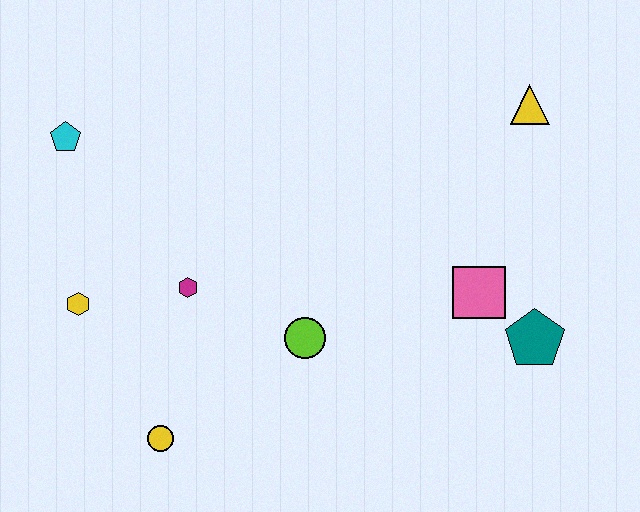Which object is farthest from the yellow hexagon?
The yellow triangle is farthest from the yellow hexagon.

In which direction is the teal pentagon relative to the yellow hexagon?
The teal pentagon is to the right of the yellow hexagon.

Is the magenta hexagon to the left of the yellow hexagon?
No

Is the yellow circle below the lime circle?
Yes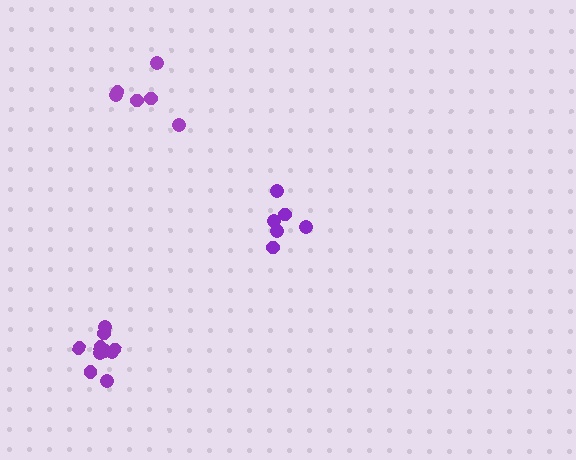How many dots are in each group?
Group 1: 6 dots, Group 2: 10 dots, Group 3: 6 dots (22 total).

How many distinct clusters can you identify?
There are 3 distinct clusters.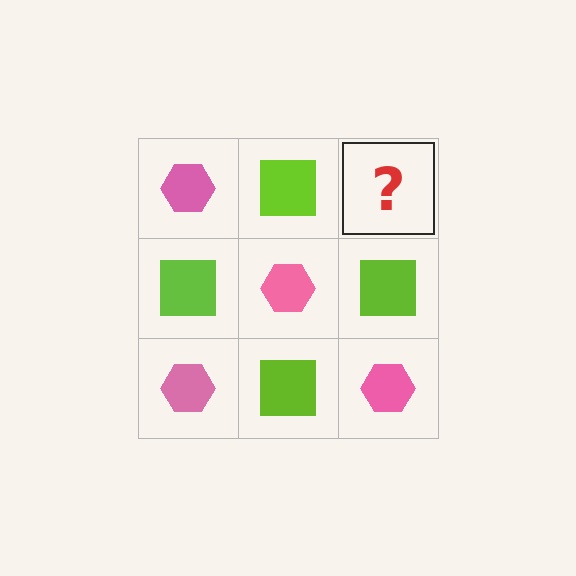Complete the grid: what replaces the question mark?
The question mark should be replaced with a pink hexagon.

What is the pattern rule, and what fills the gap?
The rule is that it alternates pink hexagon and lime square in a checkerboard pattern. The gap should be filled with a pink hexagon.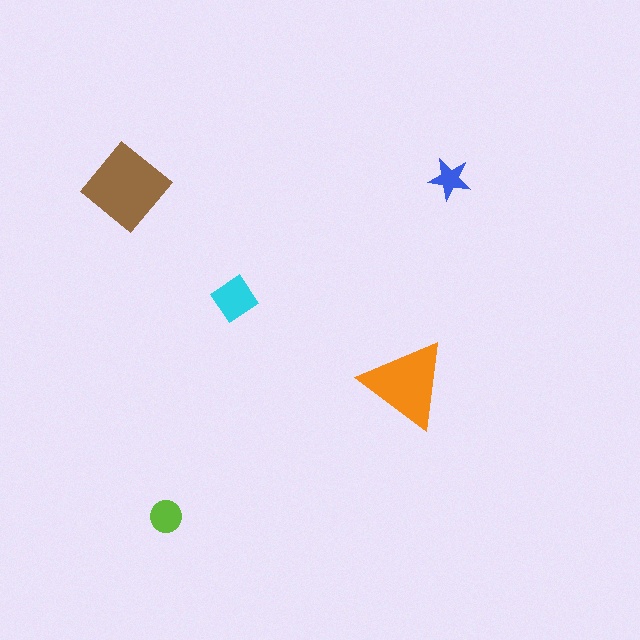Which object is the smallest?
The blue star.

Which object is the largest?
The brown diamond.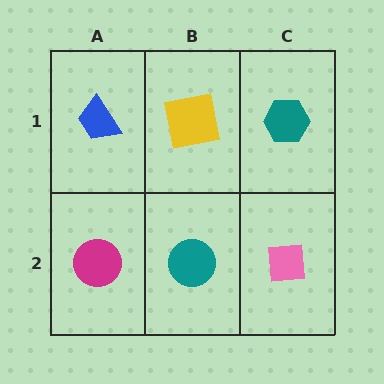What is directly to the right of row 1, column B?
A teal hexagon.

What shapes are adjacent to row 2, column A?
A blue trapezoid (row 1, column A), a teal circle (row 2, column B).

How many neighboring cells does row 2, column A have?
2.